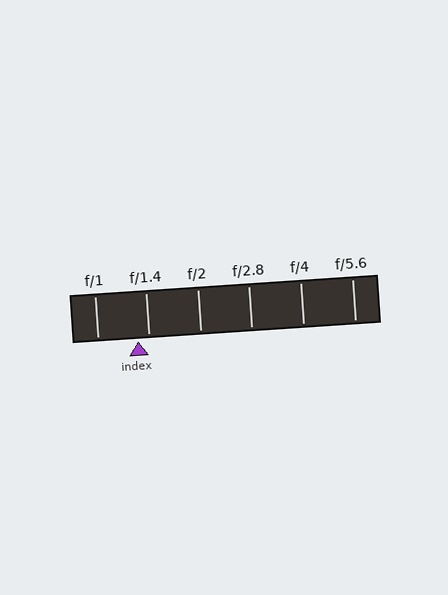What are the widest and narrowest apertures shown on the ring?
The widest aperture shown is f/1 and the narrowest is f/5.6.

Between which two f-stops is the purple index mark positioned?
The index mark is between f/1 and f/1.4.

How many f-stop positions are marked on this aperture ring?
There are 6 f-stop positions marked.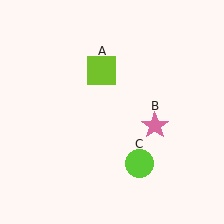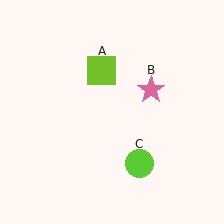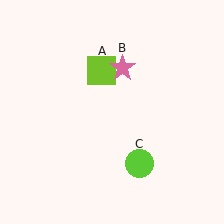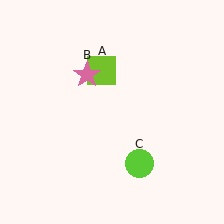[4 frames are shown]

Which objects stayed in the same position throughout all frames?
Lime square (object A) and lime circle (object C) remained stationary.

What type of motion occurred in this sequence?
The pink star (object B) rotated counterclockwise around the center of the scene.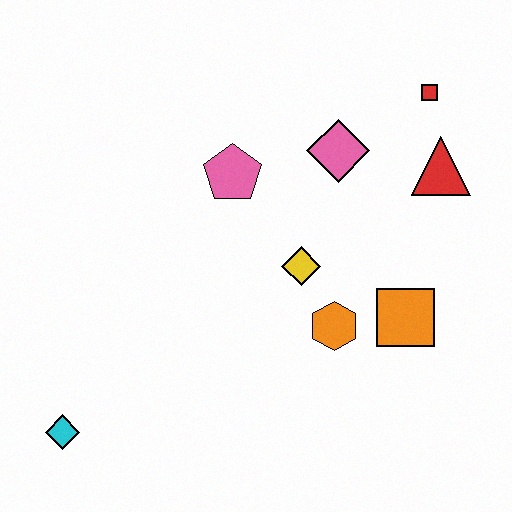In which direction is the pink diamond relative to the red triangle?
The pink diamond is to the left of the red triangle.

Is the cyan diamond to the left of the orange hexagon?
Yes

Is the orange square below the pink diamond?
Yes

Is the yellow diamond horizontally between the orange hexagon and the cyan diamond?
Yes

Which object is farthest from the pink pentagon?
The cyan diamond is farthest from the pink pentagon.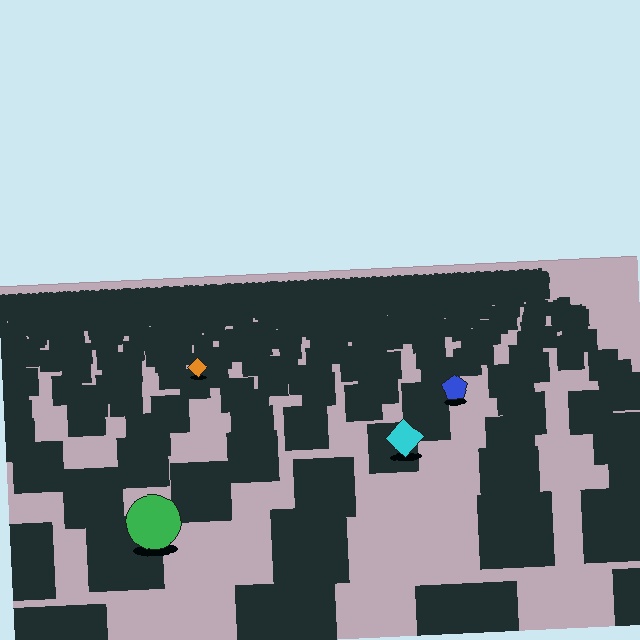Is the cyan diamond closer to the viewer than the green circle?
No. The green circle is closer — you can tell from the texture gradient: the ground texture is coarser near it.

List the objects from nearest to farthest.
From nearest to farthest: the green circle, the cyan diamond, the blue pentagon, the orange diamond.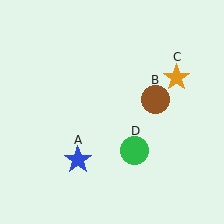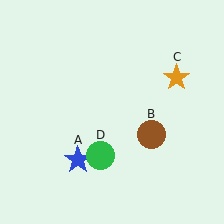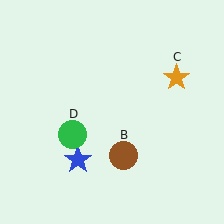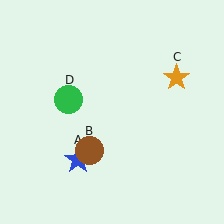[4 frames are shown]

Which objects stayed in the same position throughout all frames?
Blue star (object A) and orange star (object C) remained stationary.